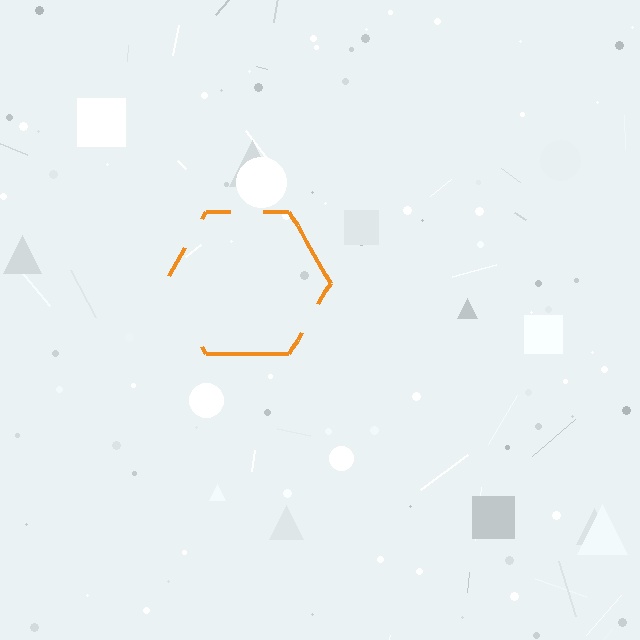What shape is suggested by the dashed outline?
The dashed outline suggests a hexagon.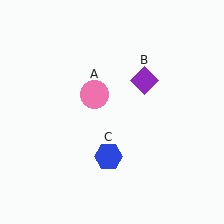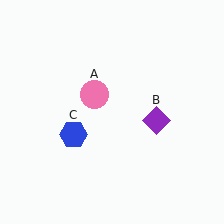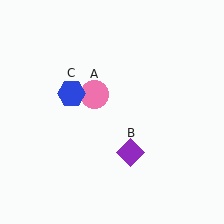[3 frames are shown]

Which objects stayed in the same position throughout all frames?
Pink circle (object A) remained stationary.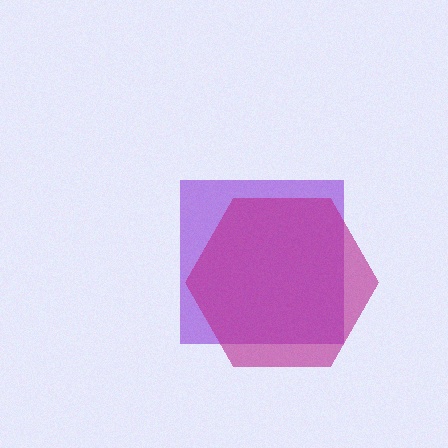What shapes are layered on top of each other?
The layered shapes are: a purple square, a magenta hexagon.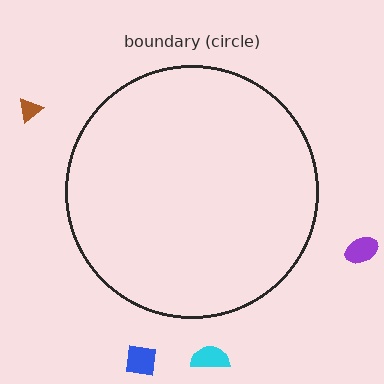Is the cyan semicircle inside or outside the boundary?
Outside.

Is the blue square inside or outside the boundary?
Outside.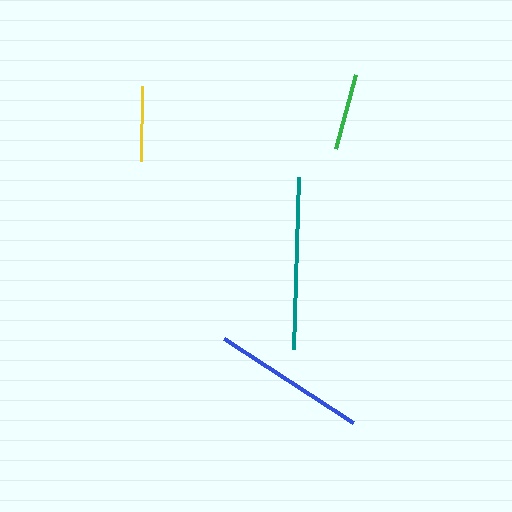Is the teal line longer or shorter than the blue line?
The teal line is longer than the blue line.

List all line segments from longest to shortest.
From longest to shortest: teal, blue, green, yellow.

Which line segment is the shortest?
The yellow line is the shortest at approximately 75 pixels.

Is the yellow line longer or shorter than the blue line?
The blue line is longer than the yellow line.